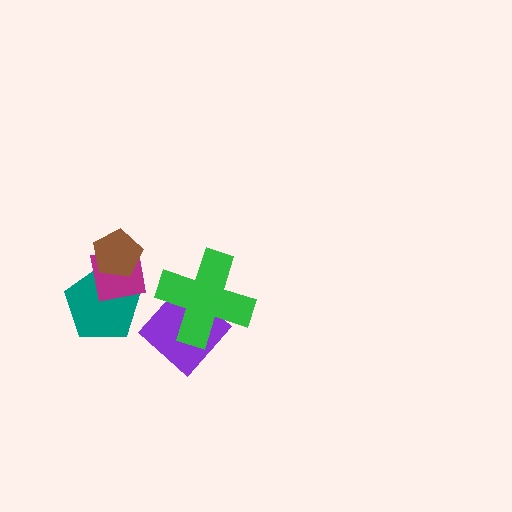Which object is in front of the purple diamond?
The green cross is in front of the purple diamond.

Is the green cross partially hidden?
No, no other shape covers it.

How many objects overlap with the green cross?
1 object overlaps with the green cross.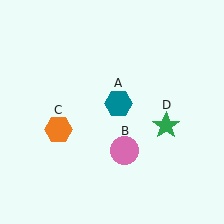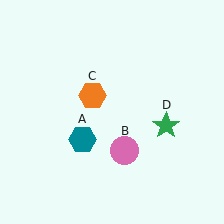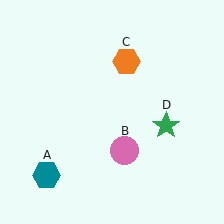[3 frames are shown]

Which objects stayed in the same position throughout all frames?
Pink circle (object B) and green star (object D) remained stationary.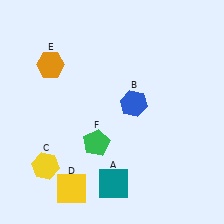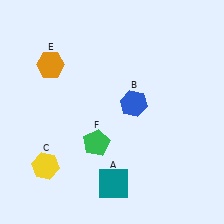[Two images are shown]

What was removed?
The yellow square (D) was removed in Image 2.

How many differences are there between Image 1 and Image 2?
There is 1 difference between the two images.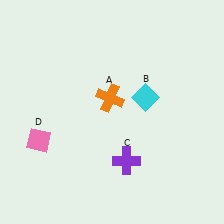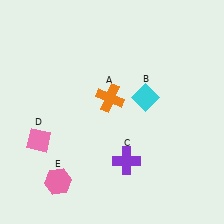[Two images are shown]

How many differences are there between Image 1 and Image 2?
There is 1 difference between the two images.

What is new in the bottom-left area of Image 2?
A pink hexagon (E) was added in the bottom-left area of Image 2.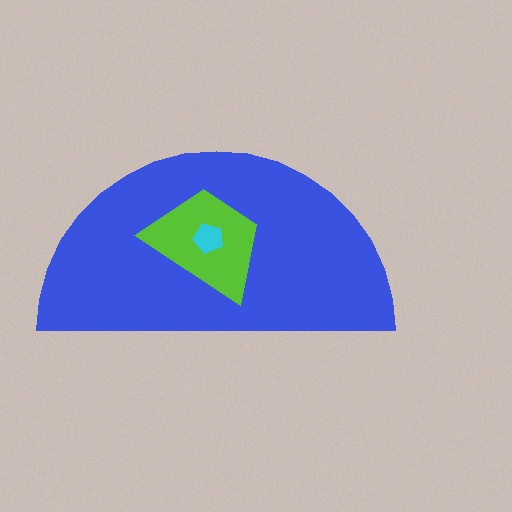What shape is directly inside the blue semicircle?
The lime trapezoid.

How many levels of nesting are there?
3.